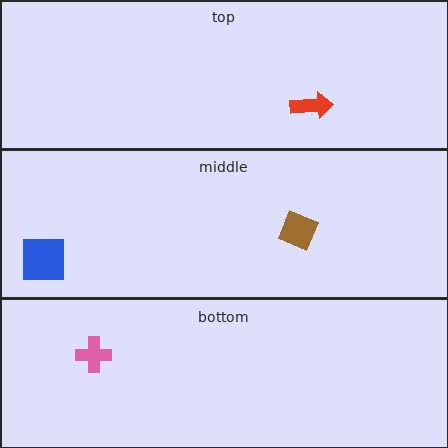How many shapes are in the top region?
1.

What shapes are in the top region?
The red arrow.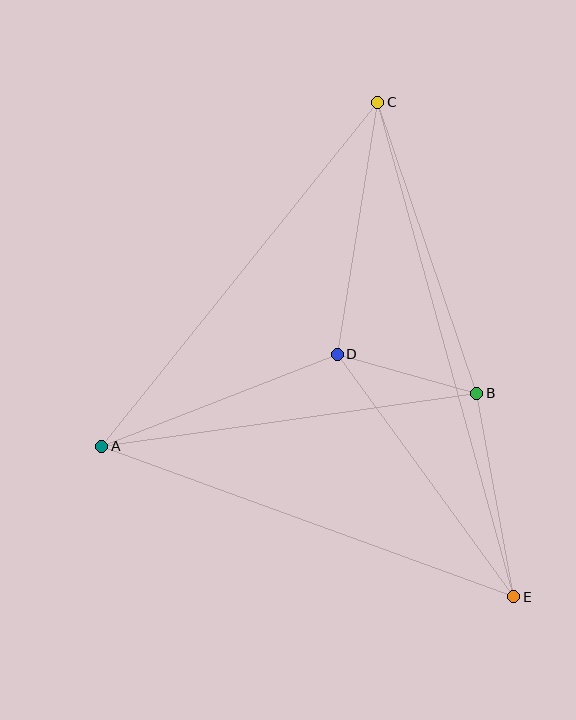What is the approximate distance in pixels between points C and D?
The distance between C and D is approximately 255 pixels.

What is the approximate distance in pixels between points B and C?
The distance between B and C is approximately 307 pixels.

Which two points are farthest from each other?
Points C and E are farthest from each other.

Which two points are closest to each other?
Points B and D are closest to each other.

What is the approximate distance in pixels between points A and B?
The distance between A and B is approximately 378 pixels.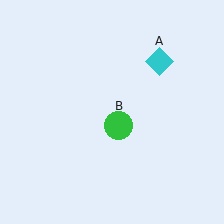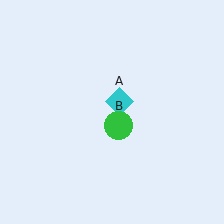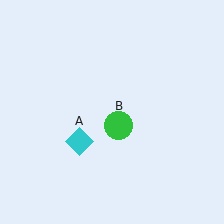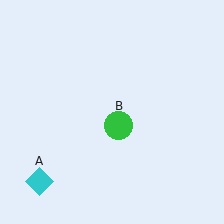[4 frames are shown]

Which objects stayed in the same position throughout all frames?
Green circle (object B) remained stationary.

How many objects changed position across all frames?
1 object changed position: cyan diamond (object A).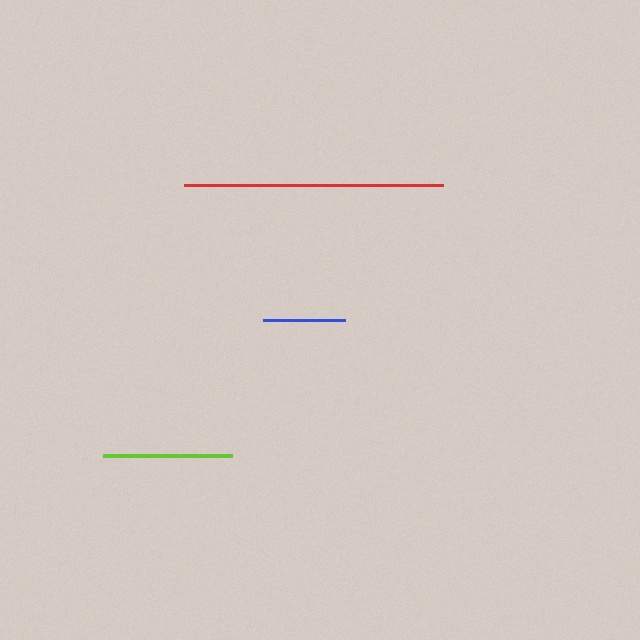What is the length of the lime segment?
The lime segment is approximately 129 pixels long.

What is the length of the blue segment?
The blue segment is approximately 82 pixels long.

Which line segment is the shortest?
The blue line is the shortest at approximately 82 pixels.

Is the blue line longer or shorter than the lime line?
The lime line is longer than the blue line.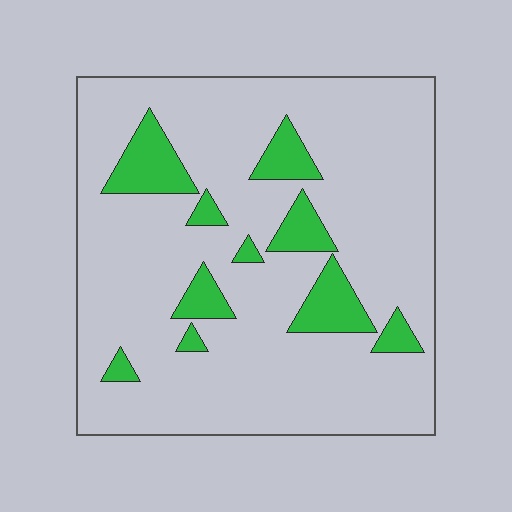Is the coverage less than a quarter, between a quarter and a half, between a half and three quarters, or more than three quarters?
Less than a quarter.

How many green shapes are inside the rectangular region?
10.